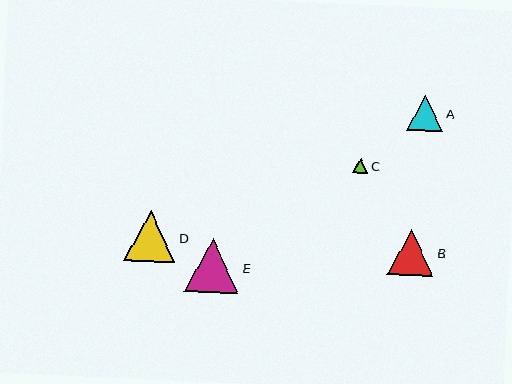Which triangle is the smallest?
Triangle C is the smallest with a size of approximately 15 pixels.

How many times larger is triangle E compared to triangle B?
Triangle E is approximately 1.2 times the size of triangle B.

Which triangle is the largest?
Triangle E is the largest with a size of approximately 54 pixels.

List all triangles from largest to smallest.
From largest to smallest: E, D, B, A, C.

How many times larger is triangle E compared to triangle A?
Triangle E is approximately 1.5 times the size of triangle A.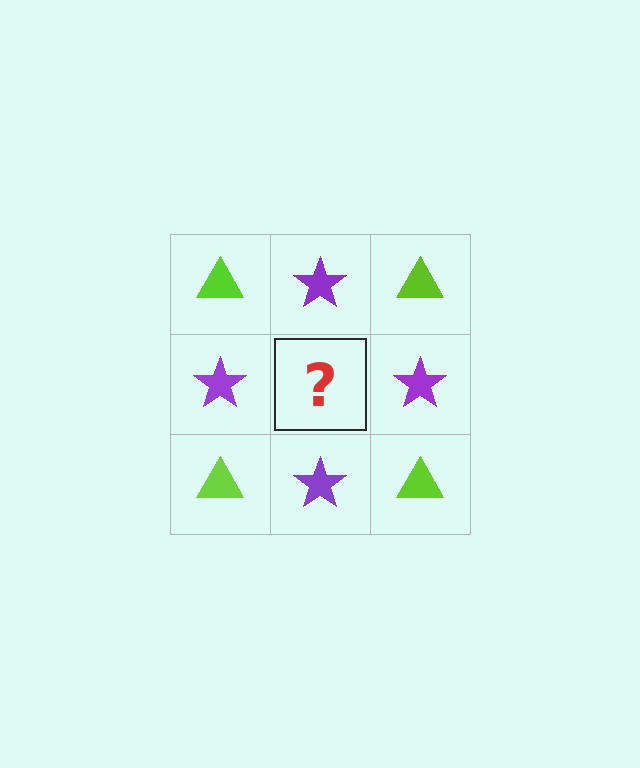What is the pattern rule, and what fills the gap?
The rule is that it alternates lime triangle and purple star in a checkerboard pattern. The gap should be filled with a lime triangle.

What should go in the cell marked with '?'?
The missing cell should contain a lime triangle.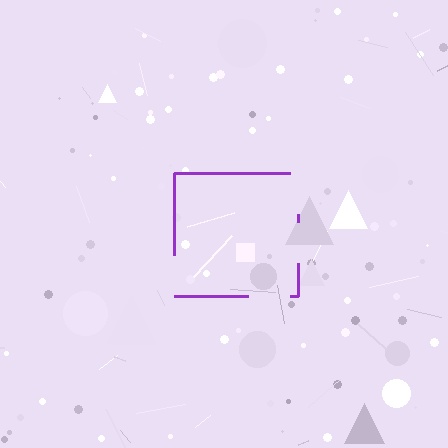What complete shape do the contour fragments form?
The contour fragments form a square.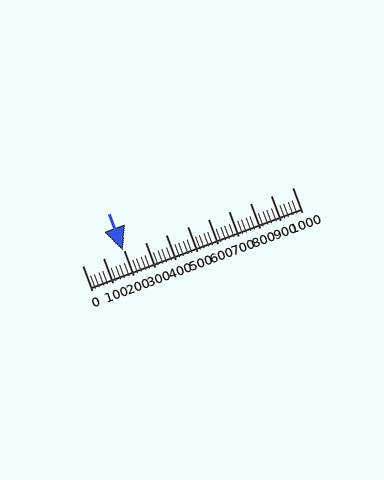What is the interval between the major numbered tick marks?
The major tick marks are spaced 100 units apart.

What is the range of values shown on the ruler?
The ruler shows values from 0 to 1000.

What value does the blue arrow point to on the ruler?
The blue arrow points to approximately 194.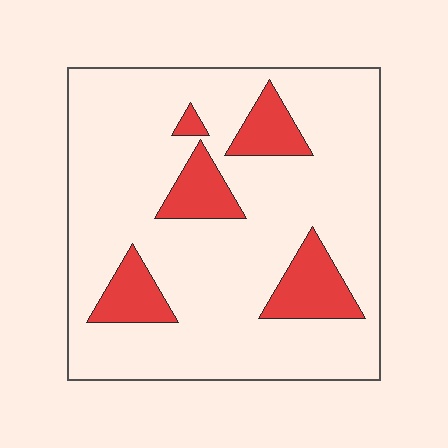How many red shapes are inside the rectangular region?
5.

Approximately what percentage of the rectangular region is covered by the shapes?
Approximately 15%.